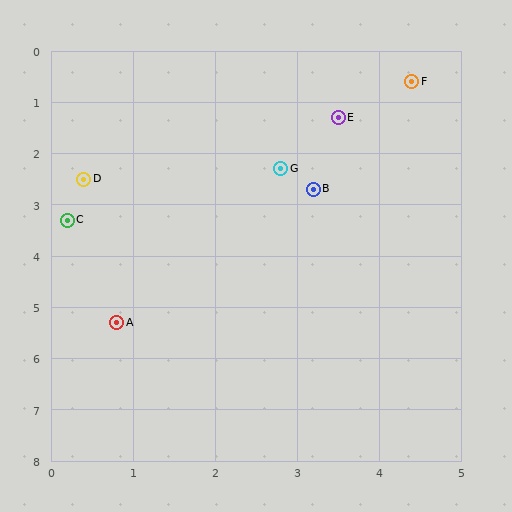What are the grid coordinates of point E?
Point E is at approximately (3.5, 1.3).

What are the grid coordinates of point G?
Point G is at approximately (2.8, 2.3).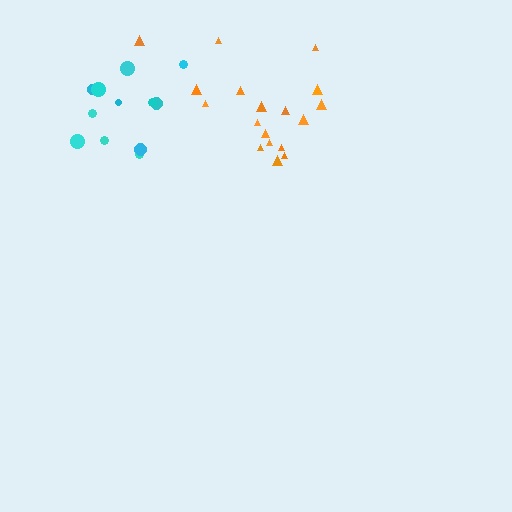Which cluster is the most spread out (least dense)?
Orange.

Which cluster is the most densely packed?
Cyan.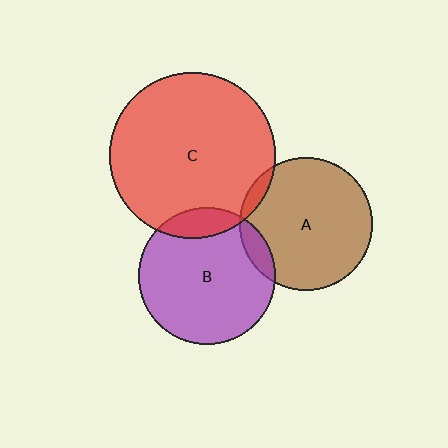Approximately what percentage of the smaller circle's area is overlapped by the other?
Approximately 10%.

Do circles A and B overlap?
Yes.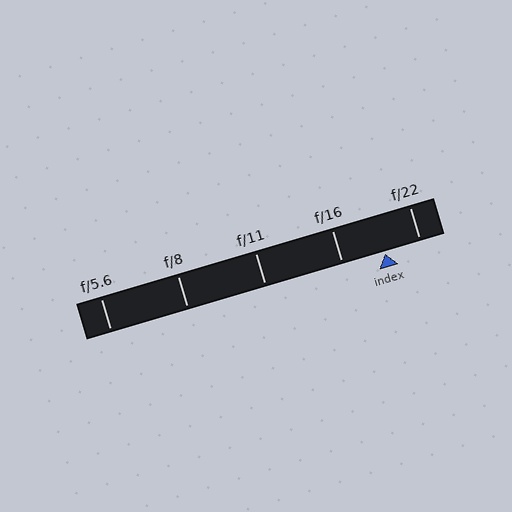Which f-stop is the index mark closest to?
The index mark is closest to f/22.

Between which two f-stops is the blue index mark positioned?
The index mark is between f/16 and f/22.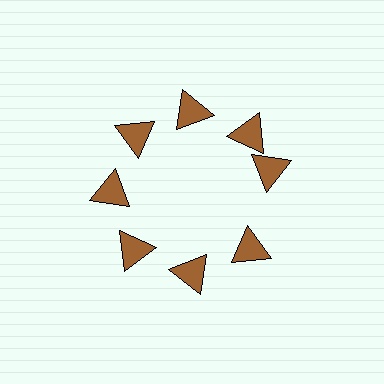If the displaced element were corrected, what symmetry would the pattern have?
It would have 8-fold rotational symmetry — the pattern would map onto itself every 45 degrees.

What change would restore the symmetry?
The symmetry would be restored by rotating it back into even spacing with its neighbors so that all 8 triangles sit at equal angles and equal distance from the center.